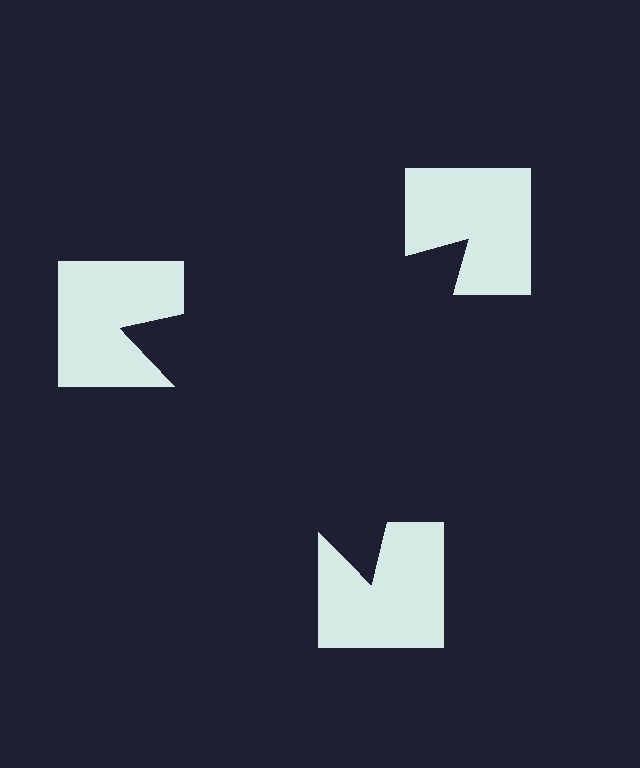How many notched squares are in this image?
There are 3 — one at each vertex of the illusory triangle.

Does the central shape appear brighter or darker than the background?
It typically appears slightly darker than the background, even though no actual brightness change is drawn.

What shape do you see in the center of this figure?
An illusory triangle — its edges are inferred from the aligned wedge cuts in the notched squares, not physically drawn.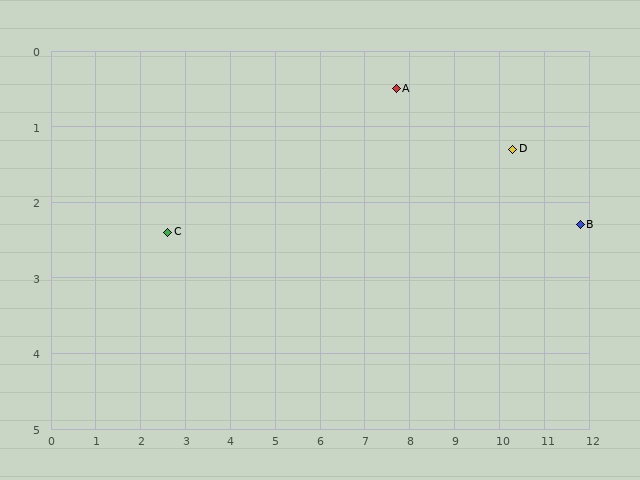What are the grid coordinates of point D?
Point D is at approximately (10.3, 1.3).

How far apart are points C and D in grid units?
Points C and D are about 7.8 grid units apart.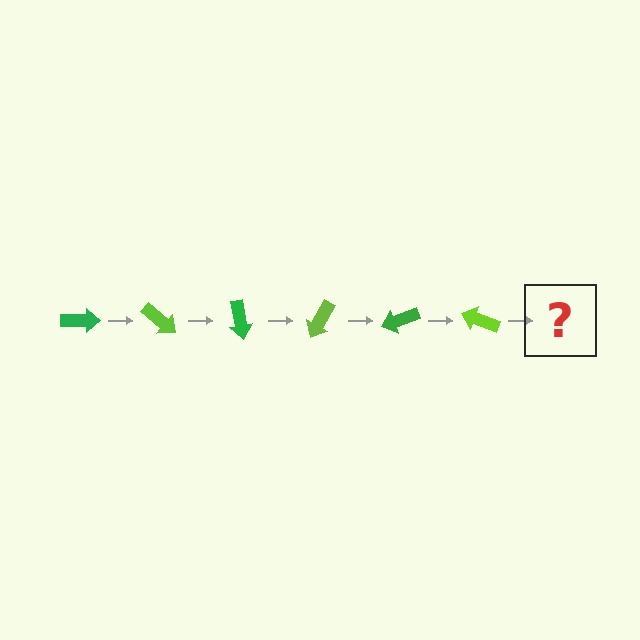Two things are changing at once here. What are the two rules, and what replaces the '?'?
The two rules are that it rotates 40 degrees each step and the color cycles through green and lime. The '?' should be a green arrow, rotated 240 degrees from the start.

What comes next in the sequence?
The next element should be a green arrow, rotated 240 degrees from the start.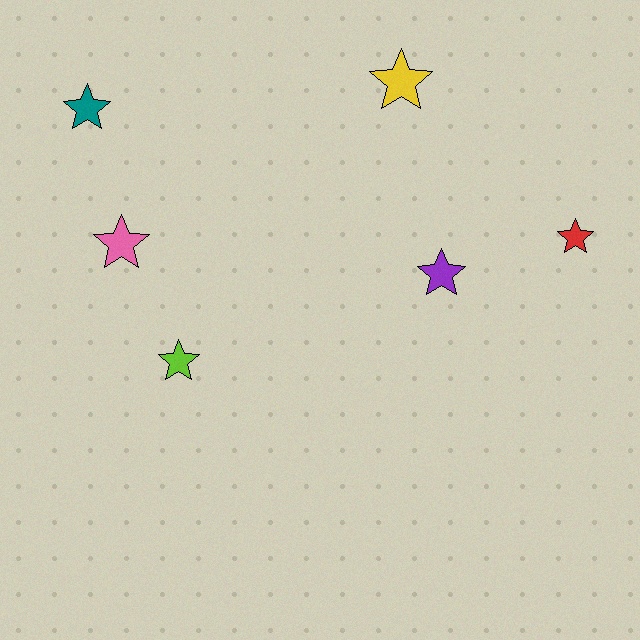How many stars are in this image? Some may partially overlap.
There are 6 stars.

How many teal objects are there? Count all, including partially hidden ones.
There is 1 teal object.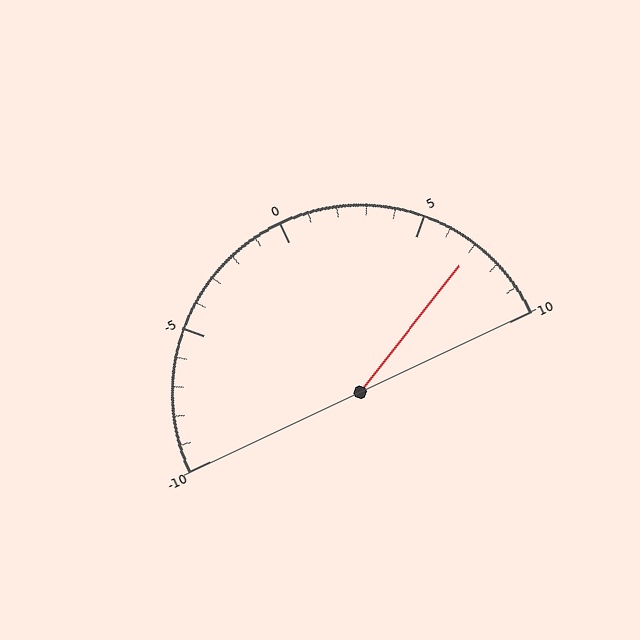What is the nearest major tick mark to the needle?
The nearest major tick mark is 5.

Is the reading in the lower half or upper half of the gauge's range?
The reading is in the upper half of the range (-10 to 10).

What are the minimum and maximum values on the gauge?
The gauge ranges from -10 to 10.